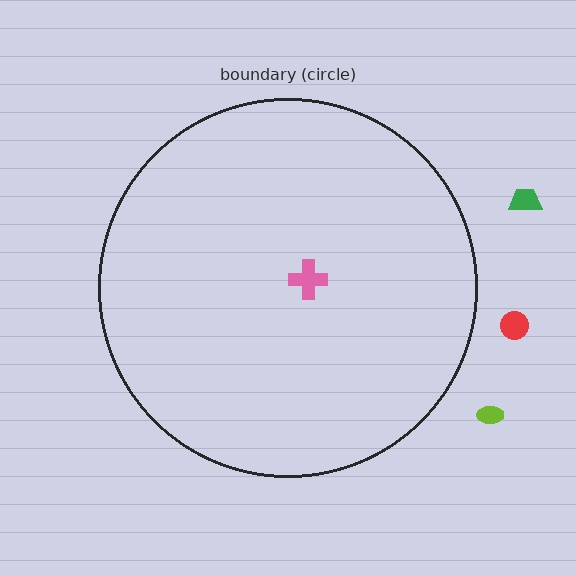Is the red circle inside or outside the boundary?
Outside.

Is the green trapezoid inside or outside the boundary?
Outside.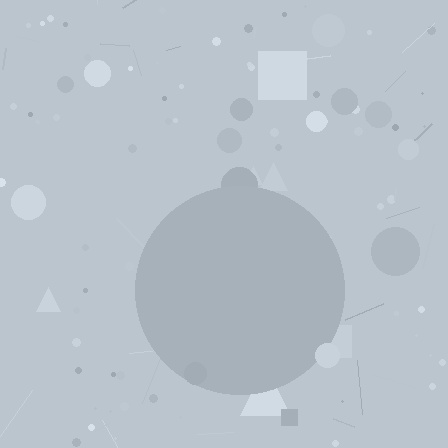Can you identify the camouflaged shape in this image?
The camouflaged shape is a circle.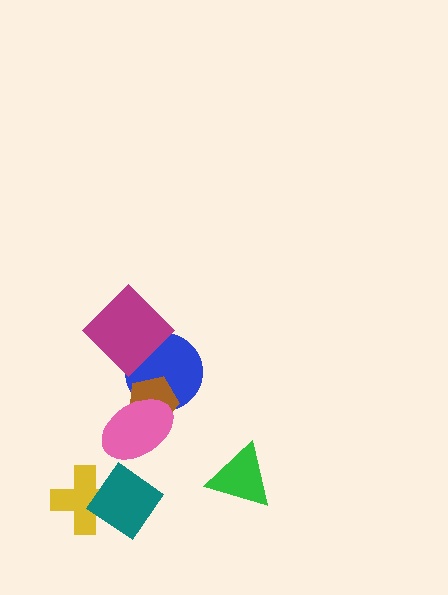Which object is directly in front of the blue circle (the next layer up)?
The brown pentagon is directly in front of the blue circle.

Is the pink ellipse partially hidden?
No, no other shape covers it.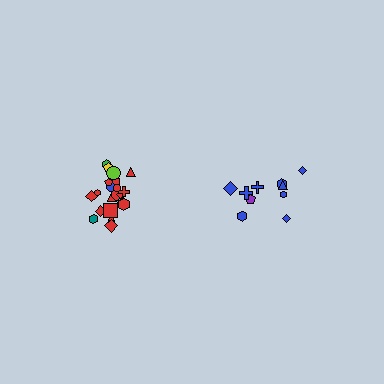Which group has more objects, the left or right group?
The left group.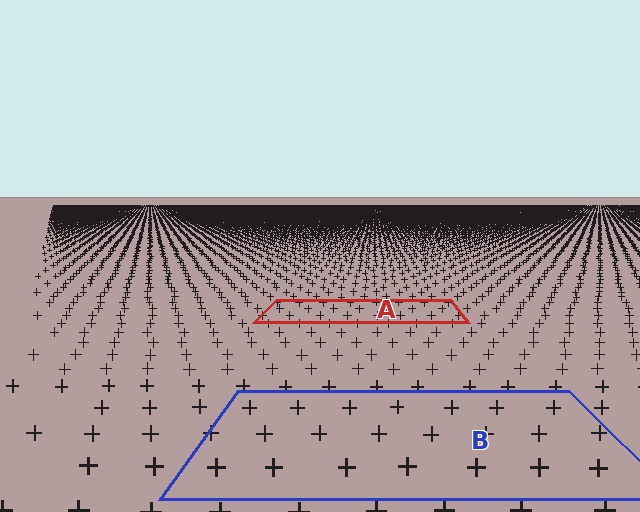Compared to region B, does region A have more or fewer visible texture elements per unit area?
Region A has more texture elements per unit area — they are packed more densely because it is farther away.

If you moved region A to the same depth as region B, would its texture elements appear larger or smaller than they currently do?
They would appear larger. At a closer depth, the same texture elements are projected at a bigger on-screen size.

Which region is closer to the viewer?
Region B is closer. The texture elements there are larger and more spread out.